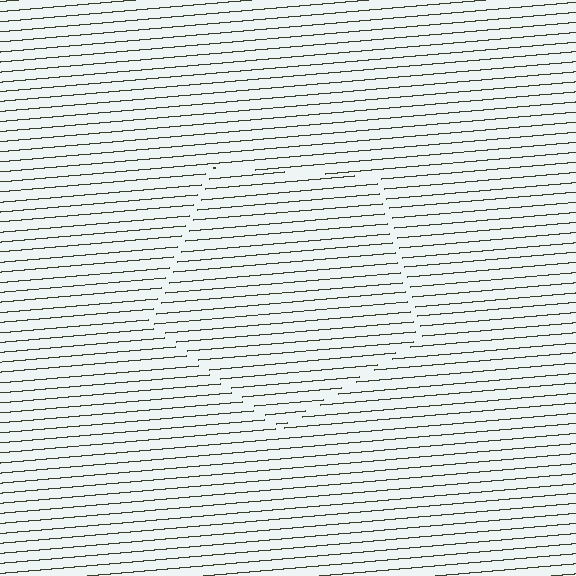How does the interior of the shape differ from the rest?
The interior of the shape contains the same grating, shifted by half a period — the contour is defined by the phase discontinuity where line-ends from the inner and outer gratings abut.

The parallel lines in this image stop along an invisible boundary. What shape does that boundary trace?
An illusory pentagon. The interior of the shape contains the same grating, shifted by half a period — the contour is defined by the phase discontinuity where line-ends from the inner and outer gratings abut.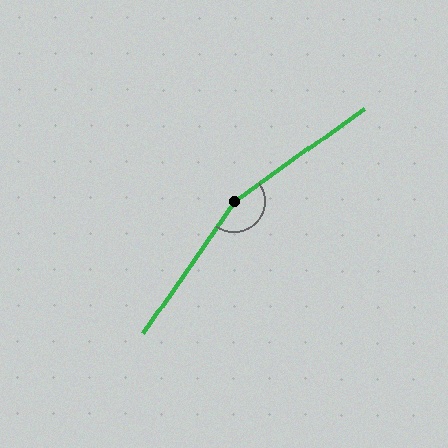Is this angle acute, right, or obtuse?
It is obtuse.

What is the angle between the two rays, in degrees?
Approximately 160 degrees.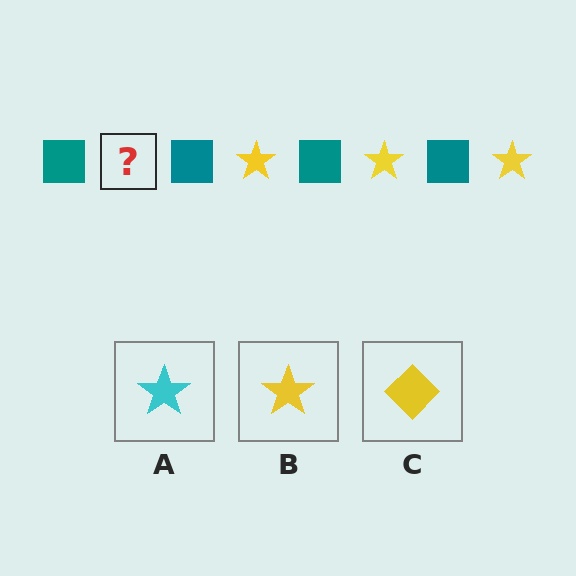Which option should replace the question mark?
Option B.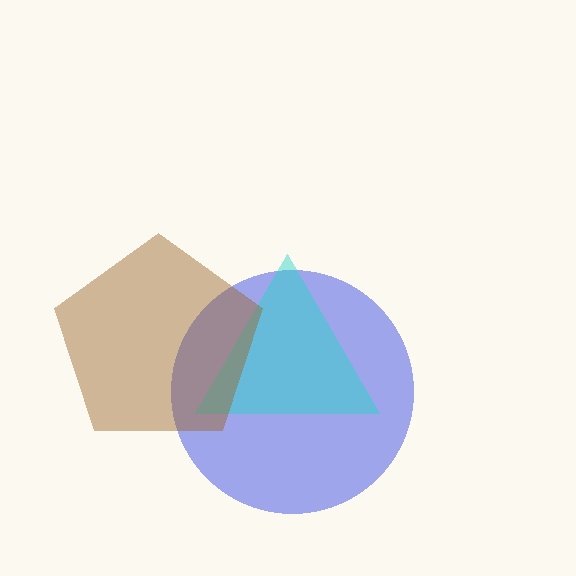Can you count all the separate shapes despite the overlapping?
Yes, there are 3 separate shapes.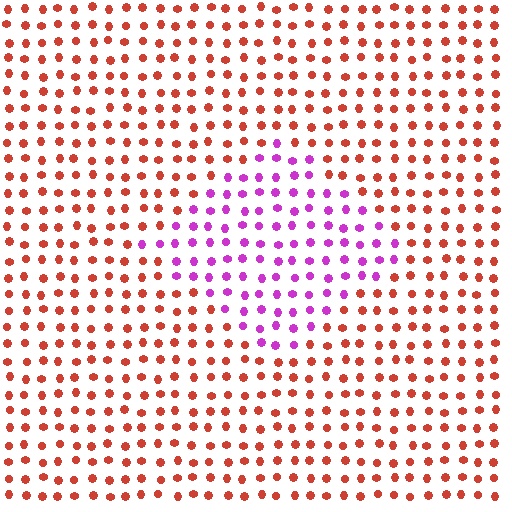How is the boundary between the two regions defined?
The boundary is defined purely by a slight shift in hue (about 66 degrees). Spacing, size, and orientation are identical on both sides.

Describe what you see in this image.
The image is filled with small red elements in a uniform arrangement. A diamond-shaped region is visible where the elements are tinted to a slightly different hue, forming a subtle color boundary.